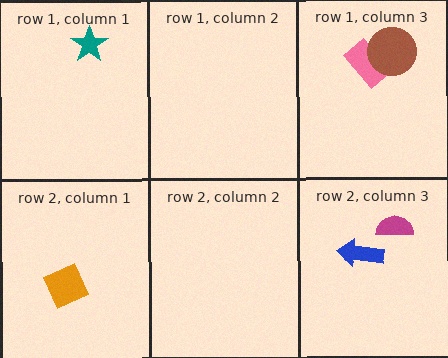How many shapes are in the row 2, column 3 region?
2.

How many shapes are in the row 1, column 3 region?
2.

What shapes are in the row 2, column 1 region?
The orange diamond.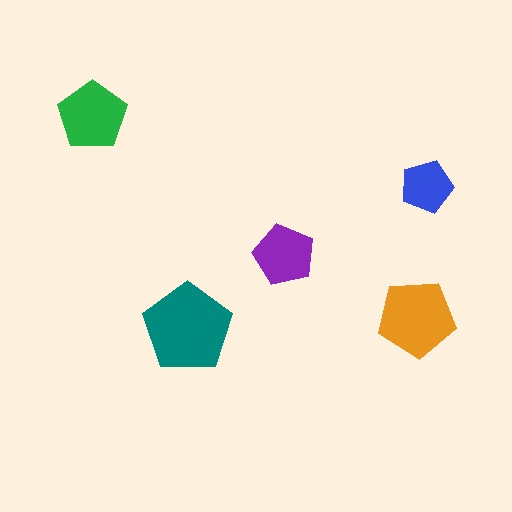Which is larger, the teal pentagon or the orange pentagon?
The teal one.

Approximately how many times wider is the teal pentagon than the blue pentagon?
About 1.5 times wider.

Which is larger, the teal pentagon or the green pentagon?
The teal one.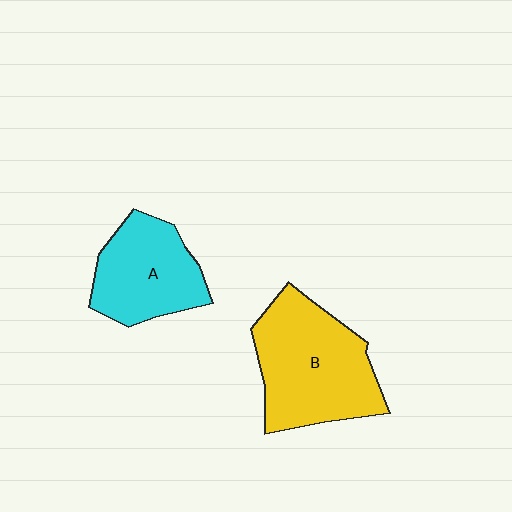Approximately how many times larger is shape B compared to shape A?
Approximately 1.4 times.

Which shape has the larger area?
Shape B (yellow).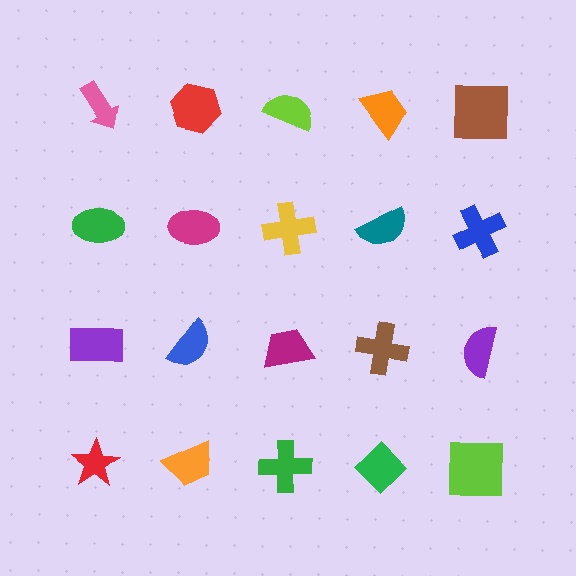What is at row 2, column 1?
A green ellipse.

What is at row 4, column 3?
A green cross.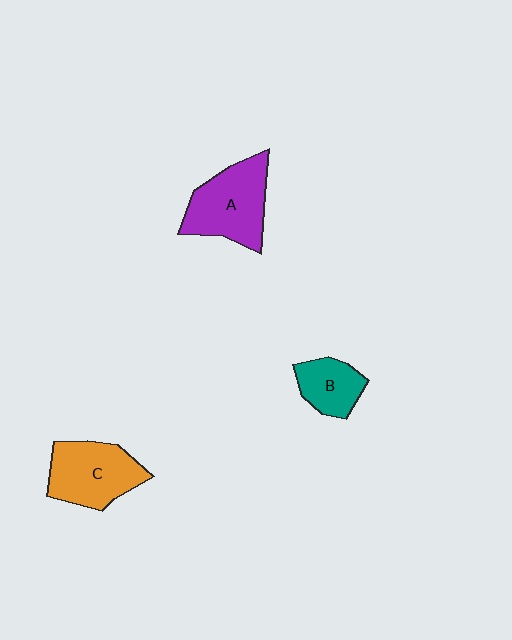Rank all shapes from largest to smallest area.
From largest to smallest: A (purple), C (orange), B (teal).